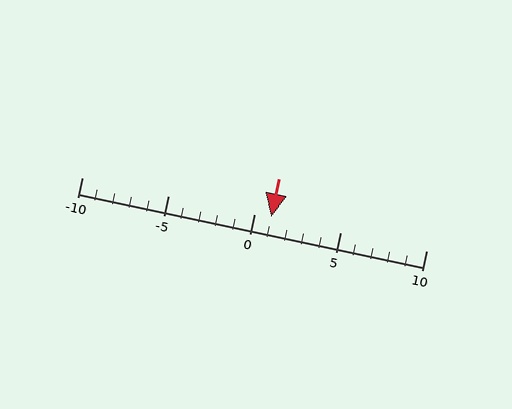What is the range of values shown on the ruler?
The ruler shows values from -10 to 10.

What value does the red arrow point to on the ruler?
The red arrow points to approximately 1.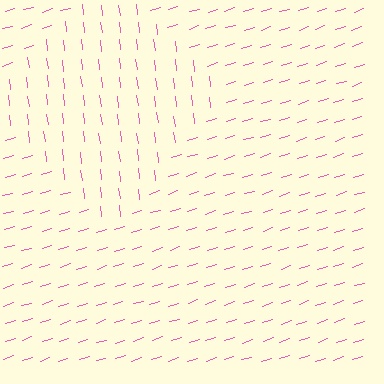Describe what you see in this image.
The image is filled with small pink line segments. A diamond region in the image has lines oriented differently from the surrounding lines, creating a visible texture boundary.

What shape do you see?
I see a diamond.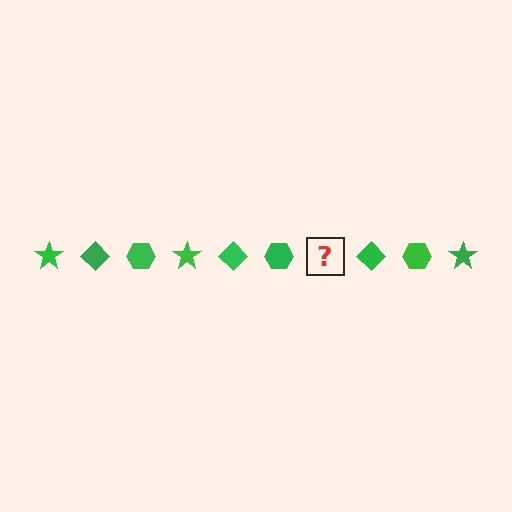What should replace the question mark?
The question mark should be replaced with a green star.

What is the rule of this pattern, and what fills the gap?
The rule is that the pattern cycles through star, diamond, hexagon shapes in green. The gap should be filled with a green star.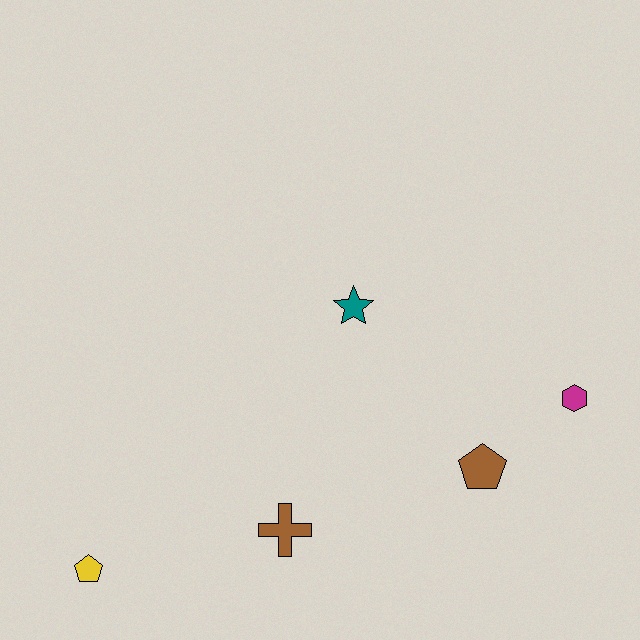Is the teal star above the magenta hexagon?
Yes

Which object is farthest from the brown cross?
The magenta hexagon is farthest from the brown cross.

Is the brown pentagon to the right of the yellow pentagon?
Yes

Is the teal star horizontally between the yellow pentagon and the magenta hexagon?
Yes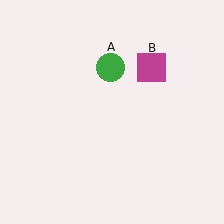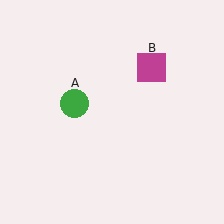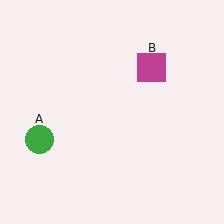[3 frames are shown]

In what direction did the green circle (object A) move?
The green circle (object A) moved down and to the left.